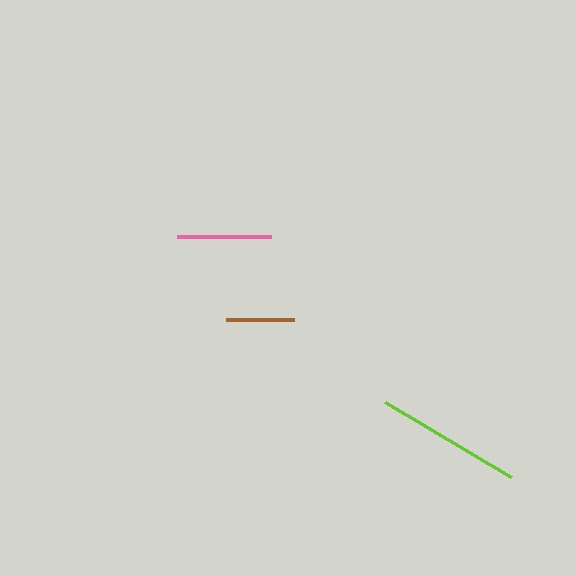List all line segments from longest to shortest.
From longest to shortest: lime, pink, brown.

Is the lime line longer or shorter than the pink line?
The lime line is longer than the pink line.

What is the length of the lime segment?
The lime segment is approximately 147 pixels long.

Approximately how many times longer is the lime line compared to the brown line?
The lime line is approximately 2.2 times the length of the brown line.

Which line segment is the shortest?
The brown line is the shortest at approximately 69 pixels.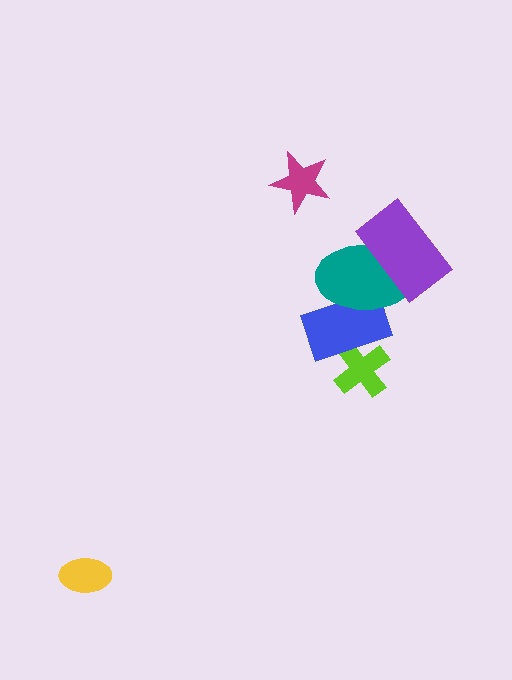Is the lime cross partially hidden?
Yes, it is partially covered by another shape.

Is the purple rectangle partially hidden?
No, no other shape covers it.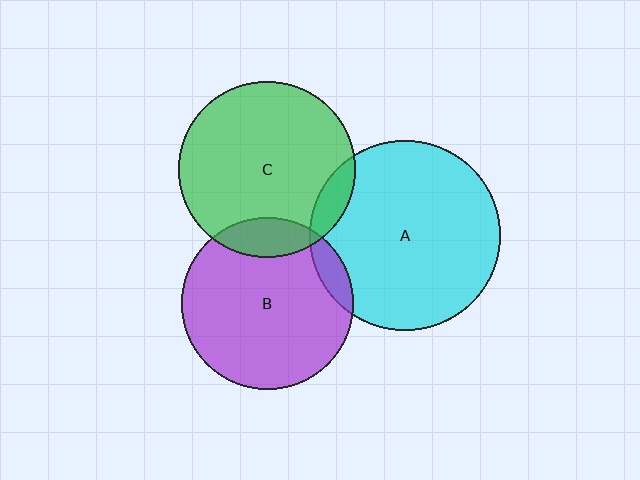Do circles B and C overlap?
Yes.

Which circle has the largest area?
Circle A (cyan).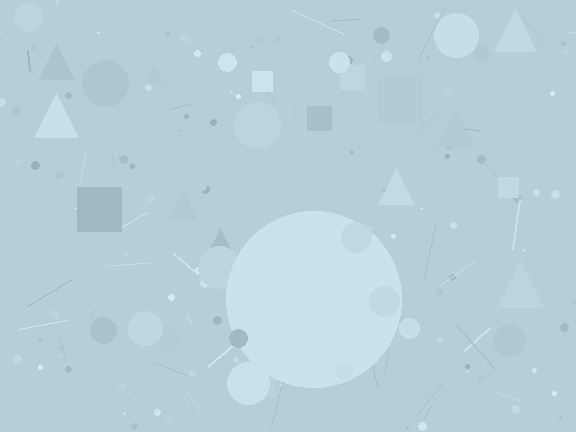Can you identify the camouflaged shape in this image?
The camouflaged shape is a circle.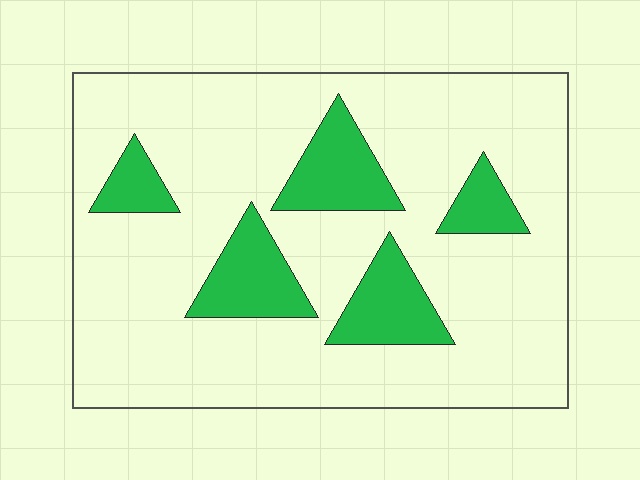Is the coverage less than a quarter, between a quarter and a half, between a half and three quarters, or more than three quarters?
Less than a quarter.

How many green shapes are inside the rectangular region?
5.